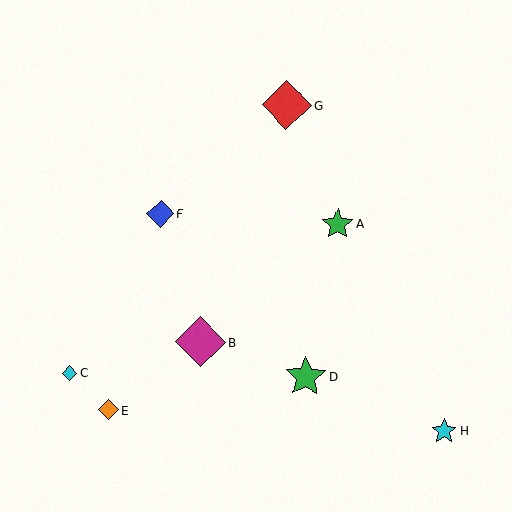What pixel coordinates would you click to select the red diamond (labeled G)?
Click at (287, 105) to select the red diamond G.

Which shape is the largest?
The magenta diamond (labeled B) is the largest.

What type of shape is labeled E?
Shape E is an orange diamond.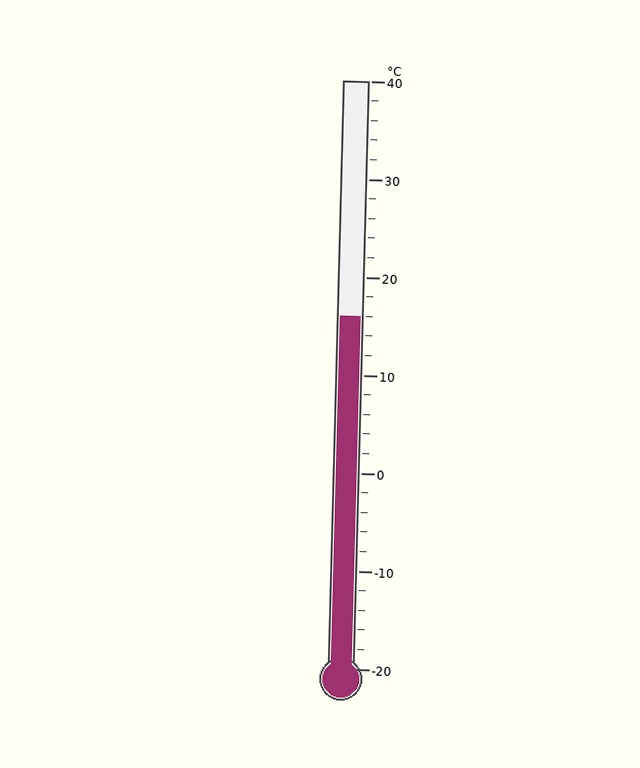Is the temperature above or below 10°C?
The temperature is above 10°C.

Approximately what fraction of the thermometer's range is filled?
The thermometer is filled to approximately 60% of its range.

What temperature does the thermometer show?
The thermometer shows approximately 16°C.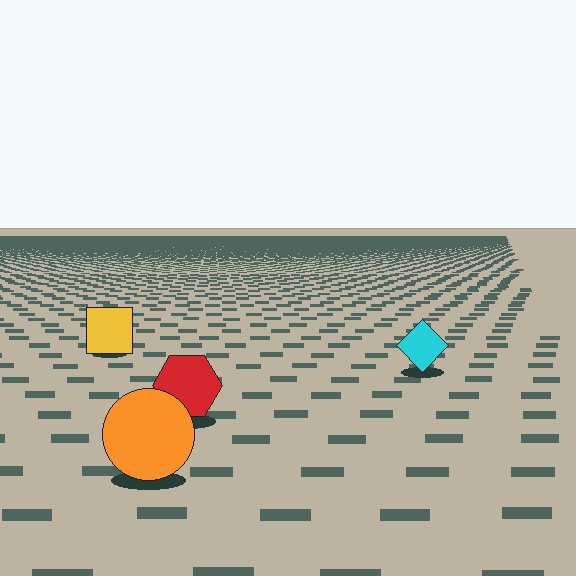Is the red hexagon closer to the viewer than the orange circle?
No. The orange circle is closer — you can tell from the texture gradient: the ground texture is coarser near it.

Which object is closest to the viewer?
The orange circle is closest. The texture marks near it are larger and more spread out.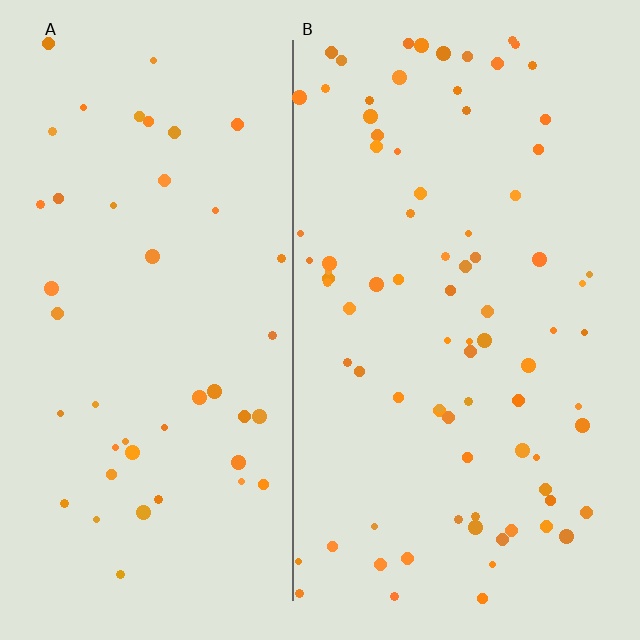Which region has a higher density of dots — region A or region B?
B (the right).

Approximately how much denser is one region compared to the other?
Approximately 1.9× — region B over region A.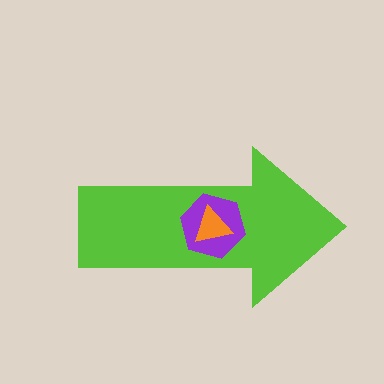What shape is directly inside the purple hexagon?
The orange triangle.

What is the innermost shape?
The orange triangle.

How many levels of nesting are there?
3.